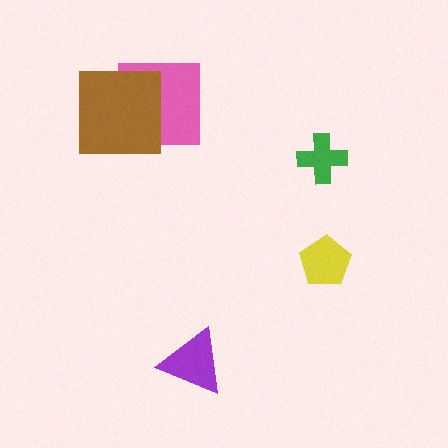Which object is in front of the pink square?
The brown square is in front of the pink square.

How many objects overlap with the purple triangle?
0 objects overlap with the purple triangle.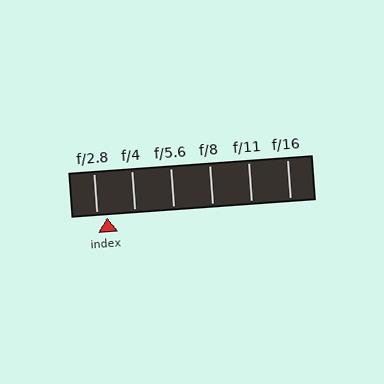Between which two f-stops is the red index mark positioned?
The index mark is between f/2.8 and f/4.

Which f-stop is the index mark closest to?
The index mark is closest to f/2.8.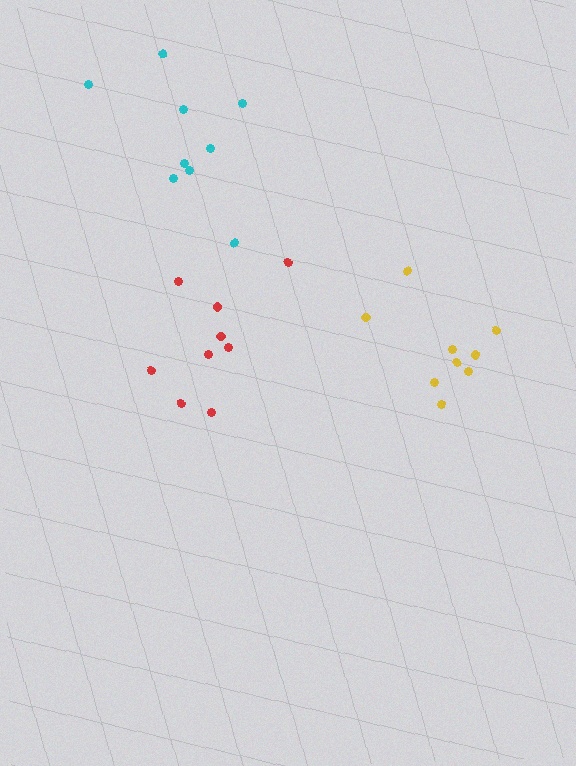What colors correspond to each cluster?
The clusters are colored: red, yellow, cyan.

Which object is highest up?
The cyan cluster is topmost.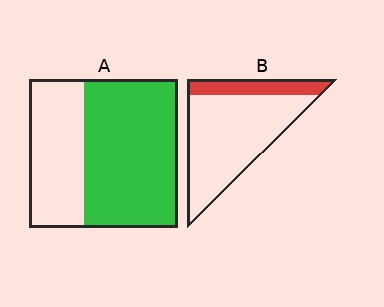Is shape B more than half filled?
No.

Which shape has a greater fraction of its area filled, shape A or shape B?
Shape A.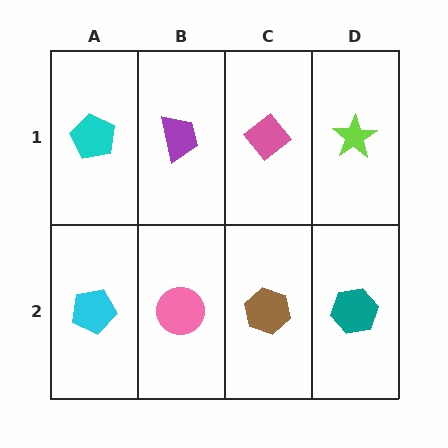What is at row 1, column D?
A lime star.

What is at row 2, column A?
A cyan pentagon.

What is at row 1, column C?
A pink diamond.